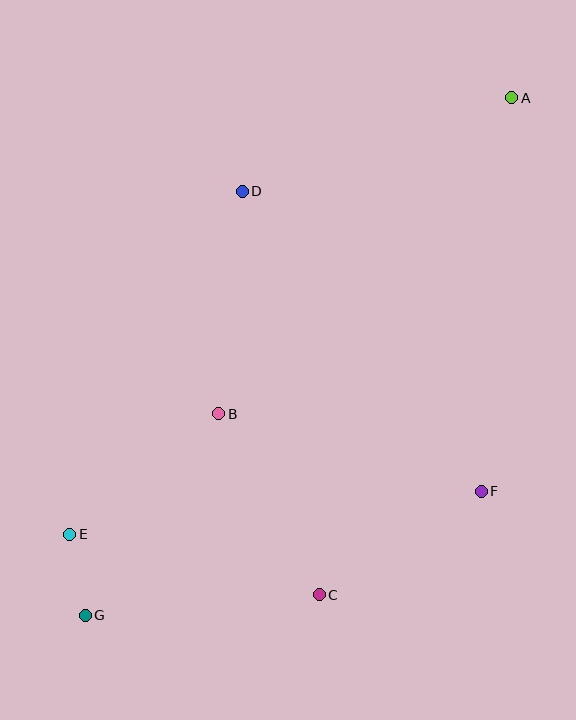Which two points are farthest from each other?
Points A and G are farthest from each other.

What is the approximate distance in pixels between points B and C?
The distance between B and C is approximately 208 pixels.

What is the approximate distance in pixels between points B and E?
The distance between B and E is approximately 191 pixels.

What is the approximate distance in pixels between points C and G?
The distance between C and G is approximately 235 pixels.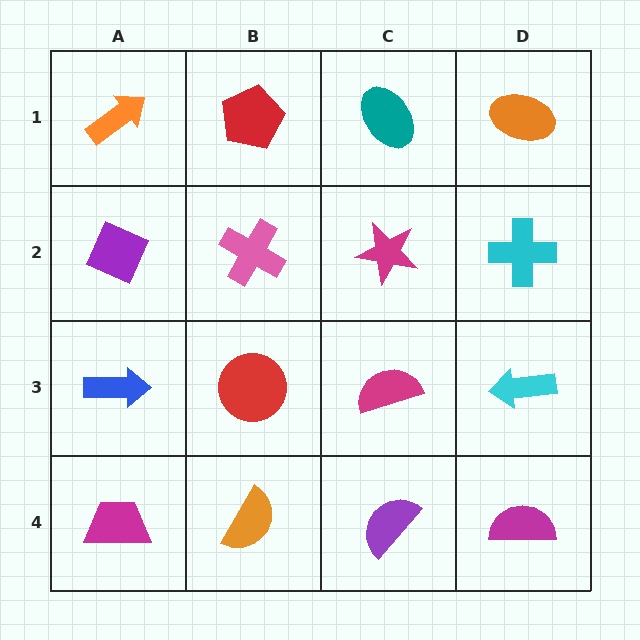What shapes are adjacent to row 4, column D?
A cyan arrow (row 3, column D), a purple semicircle (row 4, column C).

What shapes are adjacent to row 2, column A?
An orange arrow (row 1, column A), a blue arrow (row 3, column A), a pink cross (row 2, column B).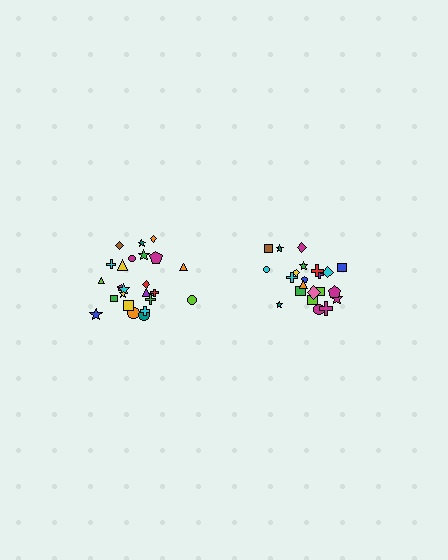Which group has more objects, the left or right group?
The left group.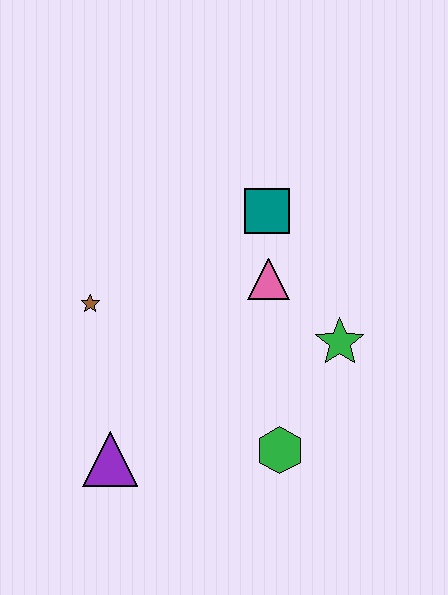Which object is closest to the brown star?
The purple triangle is closest to the brown star.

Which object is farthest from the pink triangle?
The purple triangle is farthest from the pink triangle.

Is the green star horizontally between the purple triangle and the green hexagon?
No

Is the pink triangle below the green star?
No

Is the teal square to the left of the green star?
Yes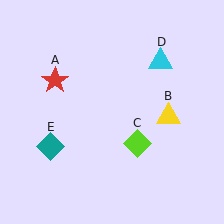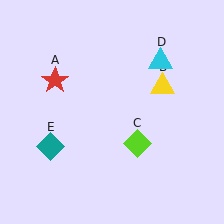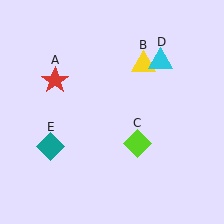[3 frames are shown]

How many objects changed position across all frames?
1 object changed position: yellow triangle (object B).